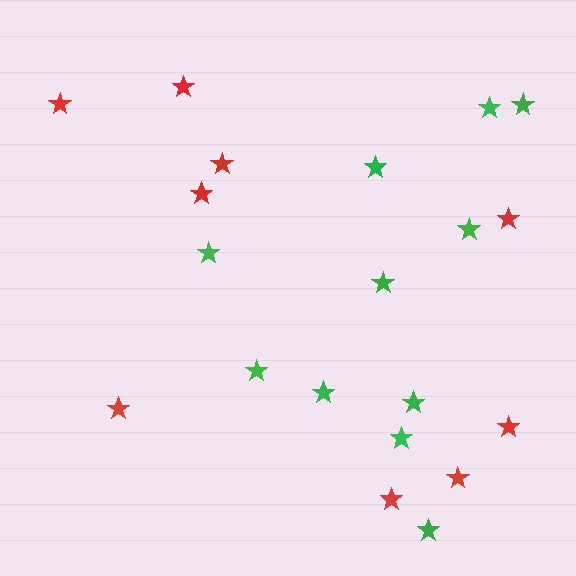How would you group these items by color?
There are 2 groups: one group of green stars (11) and one group of red stars (9).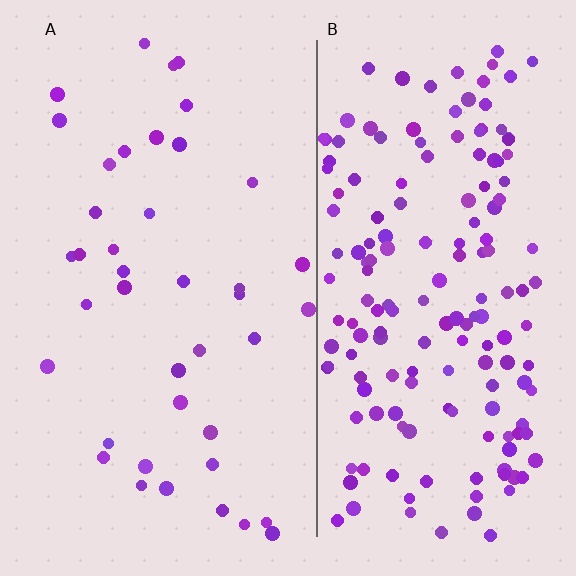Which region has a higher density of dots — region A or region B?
B (the right).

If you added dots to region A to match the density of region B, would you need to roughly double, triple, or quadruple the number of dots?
Approximately quadruple.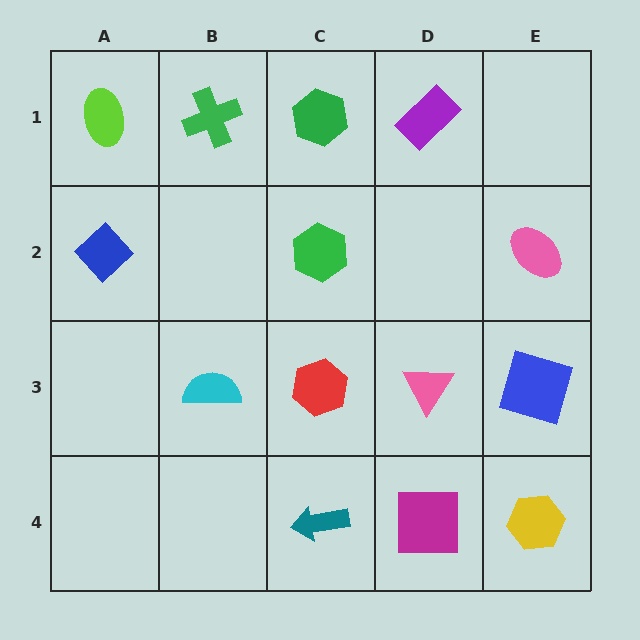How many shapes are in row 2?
3 shapes.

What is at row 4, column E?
A yellow hexagon.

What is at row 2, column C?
A green hexagon.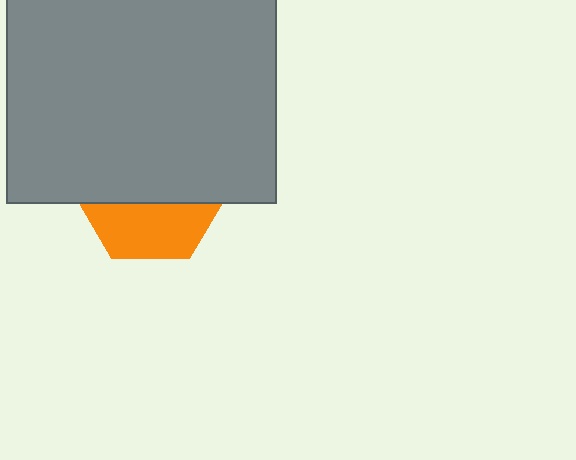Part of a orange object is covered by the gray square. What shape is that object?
It is a hexagon.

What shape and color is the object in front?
The object in front is a gray square.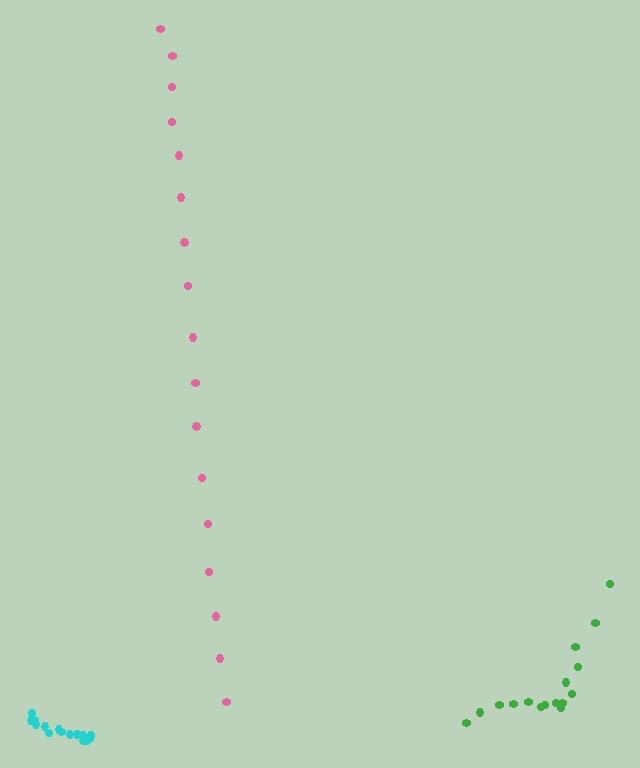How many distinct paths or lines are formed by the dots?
There are 3 distinct paths.